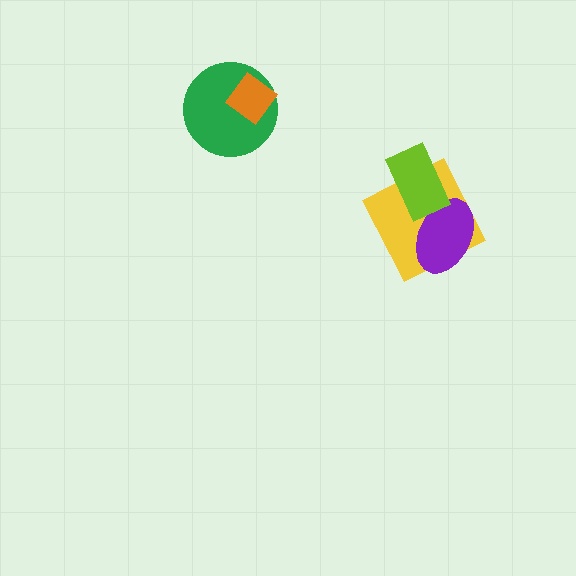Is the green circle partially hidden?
Yes, it is partially covered by another shape.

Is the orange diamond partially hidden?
No, no other shape covers it.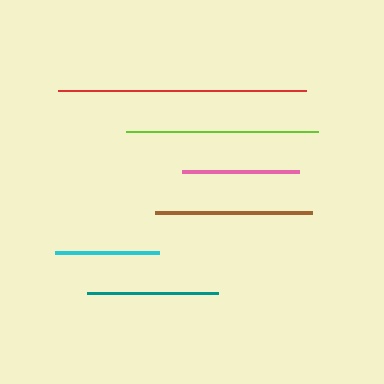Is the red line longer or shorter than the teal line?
The red line is longer than the teal line.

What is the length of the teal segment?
The teal segment is approximately 132 pixels long.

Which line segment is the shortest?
The cyan line is the shortest at approximately 103 pixels.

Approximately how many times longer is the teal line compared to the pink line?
The teal line is approximately 1.1 times the length of the pink line.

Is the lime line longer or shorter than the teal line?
The lime line is longer than the teal line.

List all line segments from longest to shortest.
From longest to shortest: red, lime, brown, teal, pink, cyan.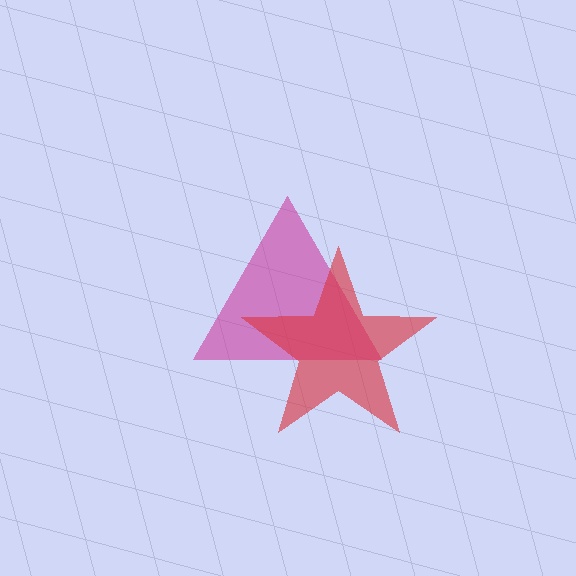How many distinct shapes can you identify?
There are 2 distinct shapes: a magenta triangle, a red star.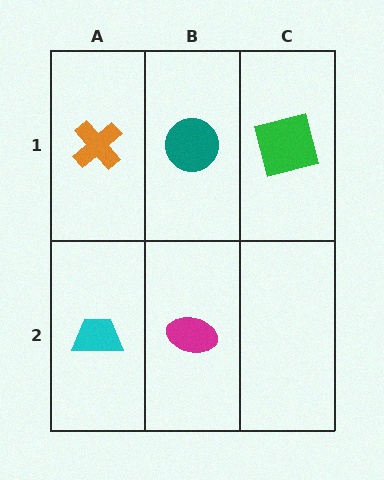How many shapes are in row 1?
3 shapes.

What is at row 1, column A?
An orange cross.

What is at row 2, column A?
A cyan trapezoid.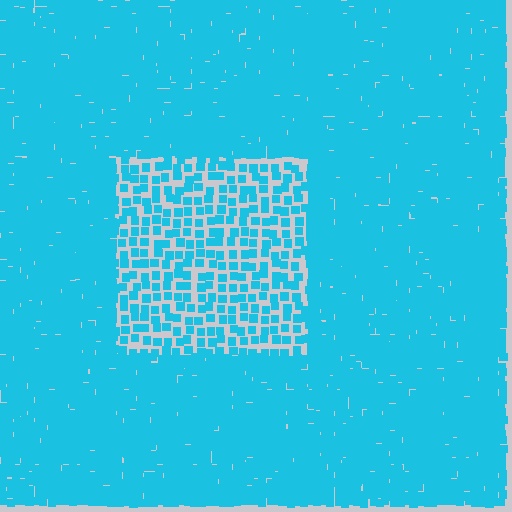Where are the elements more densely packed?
The elements are more densely packed outside the rectangle boundary.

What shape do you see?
I see a rectangle.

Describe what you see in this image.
The image contains small cyan elements arranged at two different densities. A rectangle-shaped region is visible where the elements are less densely packed than the surrounding area.